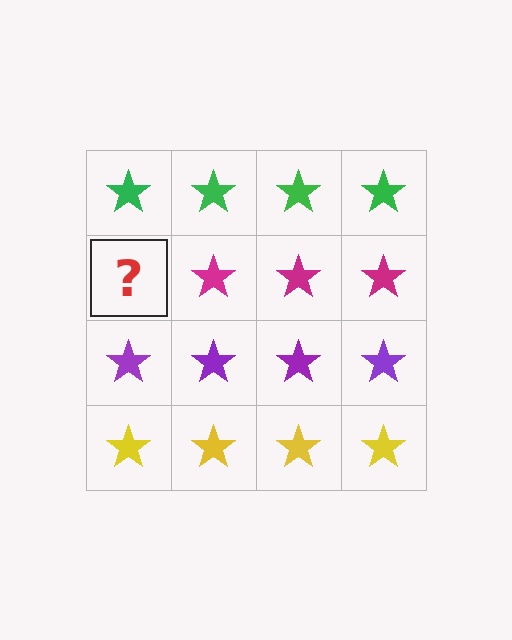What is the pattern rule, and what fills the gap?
The rule is that each row has a consistent color. The gap should be filled with a magenta star.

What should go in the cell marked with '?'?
The missing cell should contain a magenta star.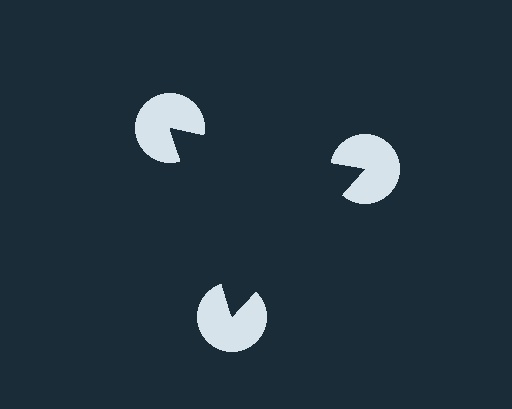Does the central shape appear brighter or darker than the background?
It typically appears slightly darker than the background, even though no actual brightness change is drawn.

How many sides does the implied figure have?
3 sides.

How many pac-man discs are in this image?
There are 3 — one at each vertex of the illusory triangle.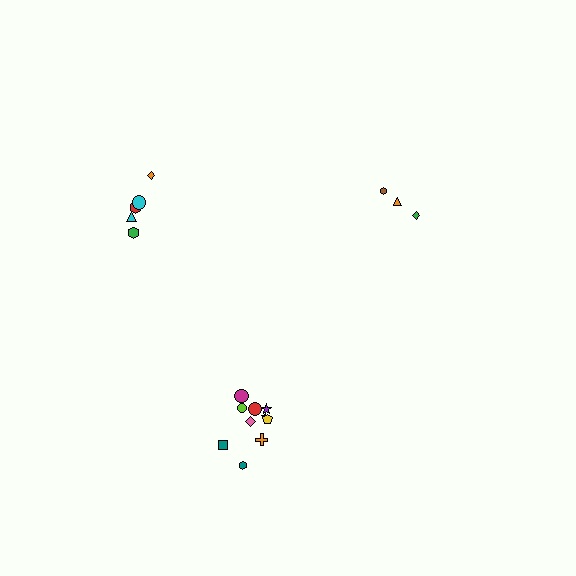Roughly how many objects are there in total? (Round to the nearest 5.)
Roughly 20 objects in total.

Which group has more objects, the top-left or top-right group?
The top-left group.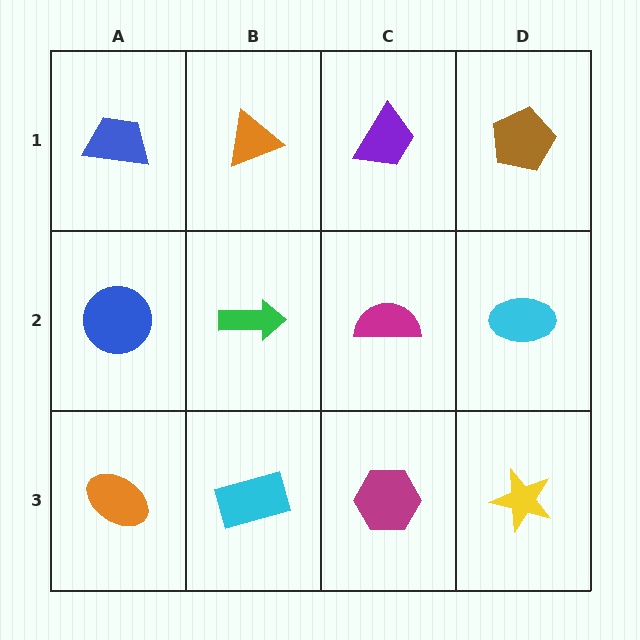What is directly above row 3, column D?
A cyan ellipse.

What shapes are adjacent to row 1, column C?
A magenta semicircle (row 2, column C), an orange triangle (row 1, column B), a brown pentagon (row 1, column D).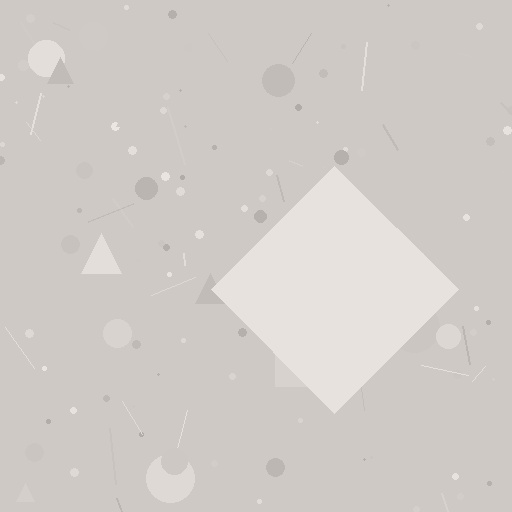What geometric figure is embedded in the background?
A diamond is embedded in the background.